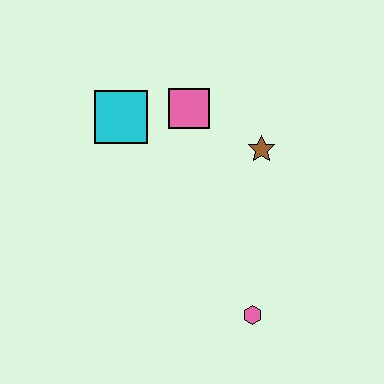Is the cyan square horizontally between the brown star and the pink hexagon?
No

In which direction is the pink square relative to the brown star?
The pink square is to the left of the brown star.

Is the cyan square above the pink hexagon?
Yes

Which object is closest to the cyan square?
The pink square is closest to the cyan square.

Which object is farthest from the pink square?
The pink hexagon is farthest from the pink square.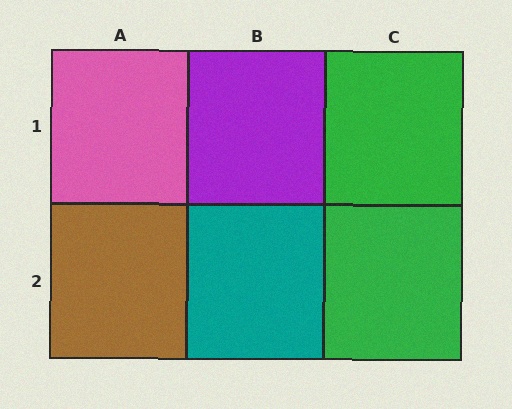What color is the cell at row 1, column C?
Green.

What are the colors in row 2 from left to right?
Brown, teal, green.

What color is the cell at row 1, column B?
Purple.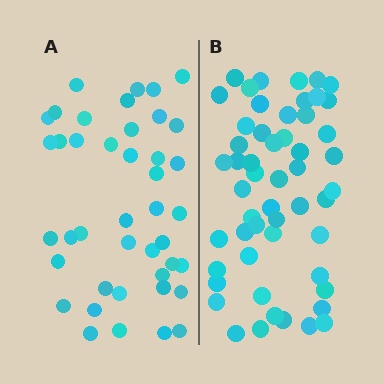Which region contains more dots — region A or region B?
Region B (the right region) has more dots.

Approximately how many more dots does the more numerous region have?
Region B has roughly 12 or so more dots than region A.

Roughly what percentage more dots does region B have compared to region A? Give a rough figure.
About 25% more.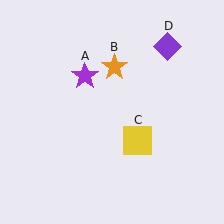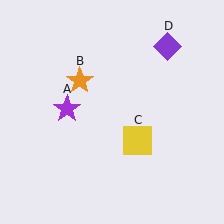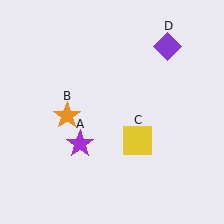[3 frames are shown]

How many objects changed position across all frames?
2 objects changed position: purple star (object A), orange star (object B).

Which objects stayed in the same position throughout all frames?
Yellow square (object C) and purple diamond (object D) remained stationary.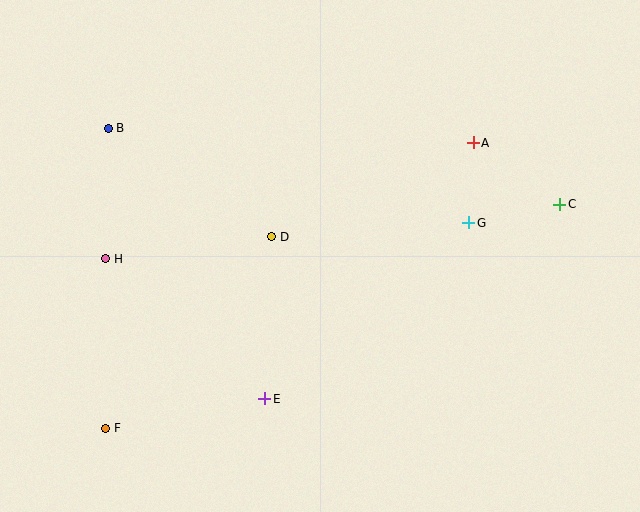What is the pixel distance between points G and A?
The distance between G and A is 80 pixels.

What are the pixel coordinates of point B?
Point B is at (108, 128).